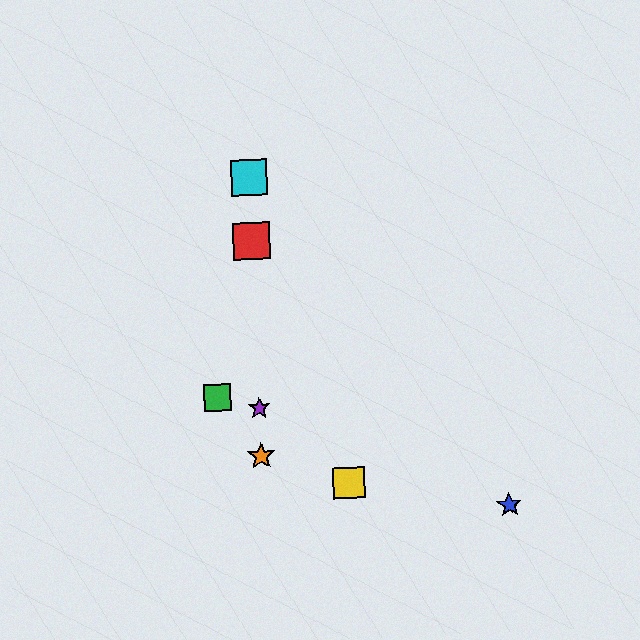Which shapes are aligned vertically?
The red square, the purple star, the orange star, the cyan square are aligned vertically.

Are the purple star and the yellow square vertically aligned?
No, the purple star is at x≈259 and the yellow square is at x≈349.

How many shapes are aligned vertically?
4 shapes (the red square, the purple star, the orange star, the cyan square) are aligned vertically.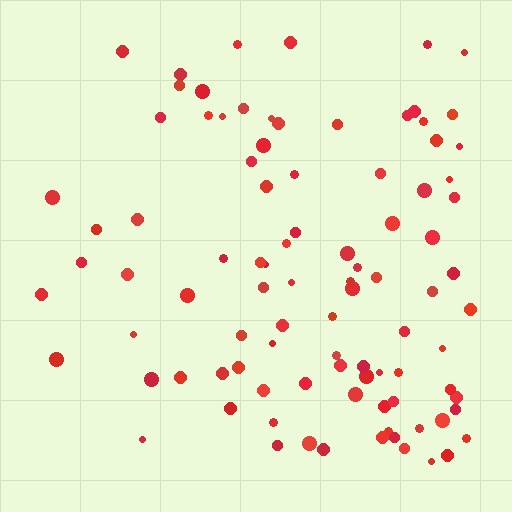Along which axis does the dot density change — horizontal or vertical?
Horizontal.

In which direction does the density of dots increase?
From left to right, with the right side densest.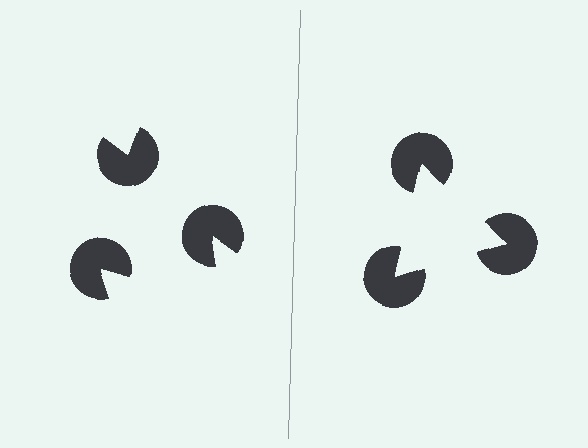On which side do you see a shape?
An illusory triangle appears on the right side. On the left side the wedge cuts are rotated, so no coherent shape forms.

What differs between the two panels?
The pac-man discs are positioned identically on both sides; only the wedge orientations differ. On the right they align to a triangle; on the left they are misaligned.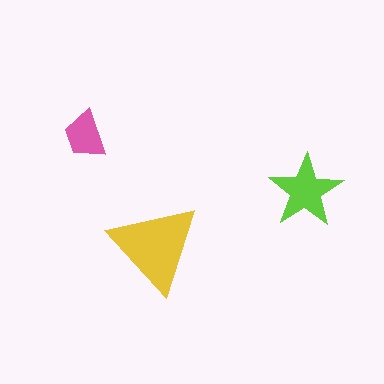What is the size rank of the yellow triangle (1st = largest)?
1st.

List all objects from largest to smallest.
The yellow triangle, the lime star, the pink trapezoid.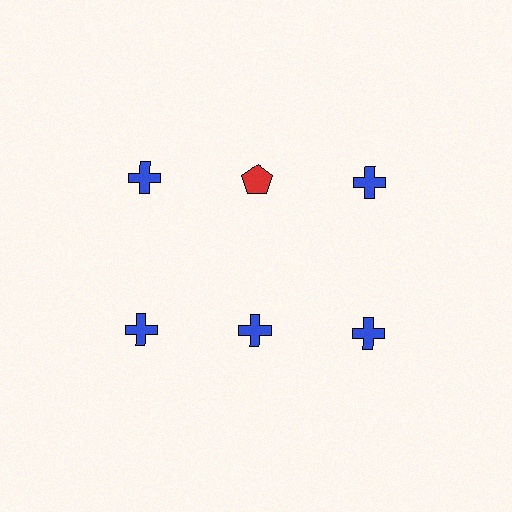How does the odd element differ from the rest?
It differs in both color (red instead of blue) and shape (pentagon instead of cross).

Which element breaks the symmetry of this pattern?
The red pentagon in the top row, second from left column breaks the symmetry. All other shapes are blue crosses.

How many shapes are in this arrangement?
There are 6 shapes arranged in a grid pattern.